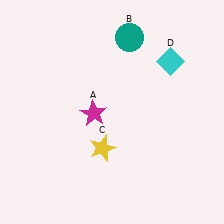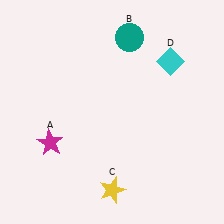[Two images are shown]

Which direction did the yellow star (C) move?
The yellow star (C) moved down.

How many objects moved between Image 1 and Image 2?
2 objects moved between the two images.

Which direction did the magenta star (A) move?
The magenta star (A) moved left.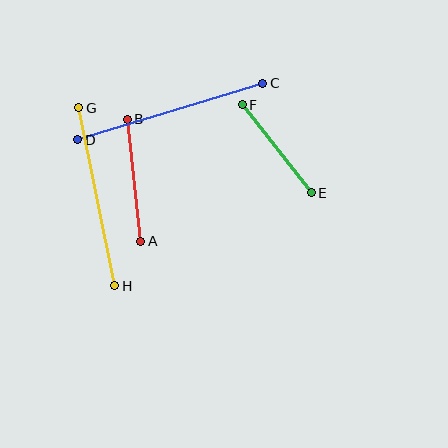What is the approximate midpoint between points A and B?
The midpoint is at approximately (134, 180) pixels.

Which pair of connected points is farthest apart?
Points C and D are farthest apart.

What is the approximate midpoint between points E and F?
The midpoint is at approximately (277, 149) pixels.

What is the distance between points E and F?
The distance is approximately 112 pixels.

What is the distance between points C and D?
The distance is approximately 194 pixels.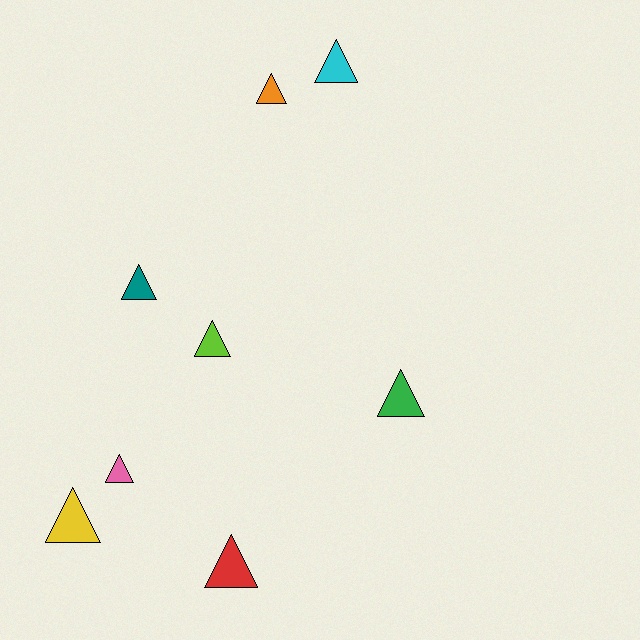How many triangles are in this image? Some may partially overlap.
There are 8 triangles.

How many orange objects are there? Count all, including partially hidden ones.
There is 1 orange object.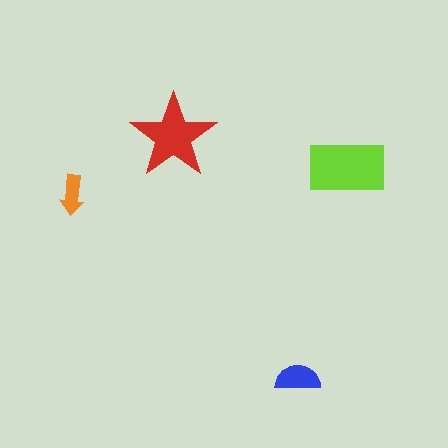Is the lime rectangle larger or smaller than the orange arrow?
Larger.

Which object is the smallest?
The orange arrow.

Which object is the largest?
The lime rectangle.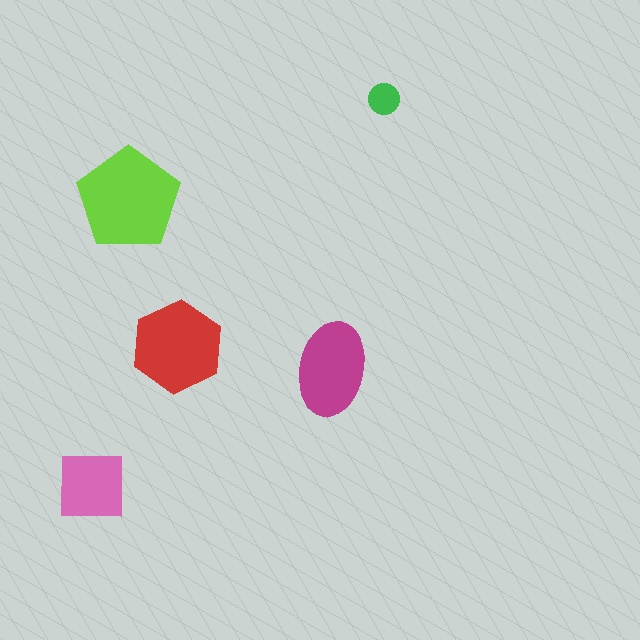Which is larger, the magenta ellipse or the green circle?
The magenta ellipse.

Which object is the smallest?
The green circle.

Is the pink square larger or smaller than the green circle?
Larger.